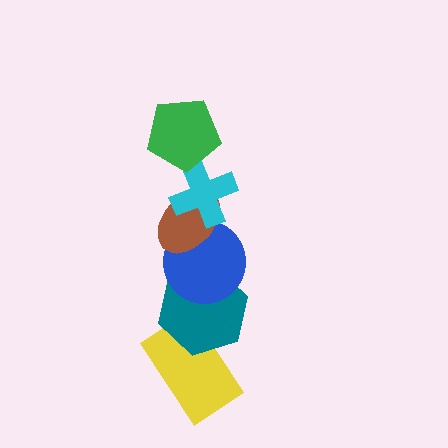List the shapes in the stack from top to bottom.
From top to bottom: the green pentagon, the cyan cross, the brown ellipse, the blue circle, the teal hexagon, the yellow rectangle.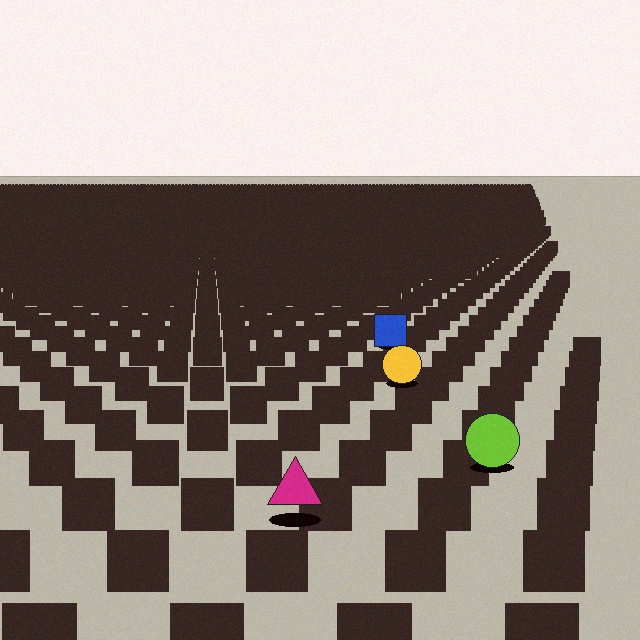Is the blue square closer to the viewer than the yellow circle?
No. The yellow circle is closer — you can tell from the texture gradient: the ground texture is coarser near it.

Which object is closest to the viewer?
The magenta triangle is closest. The texture marks near it are larger and more spread out.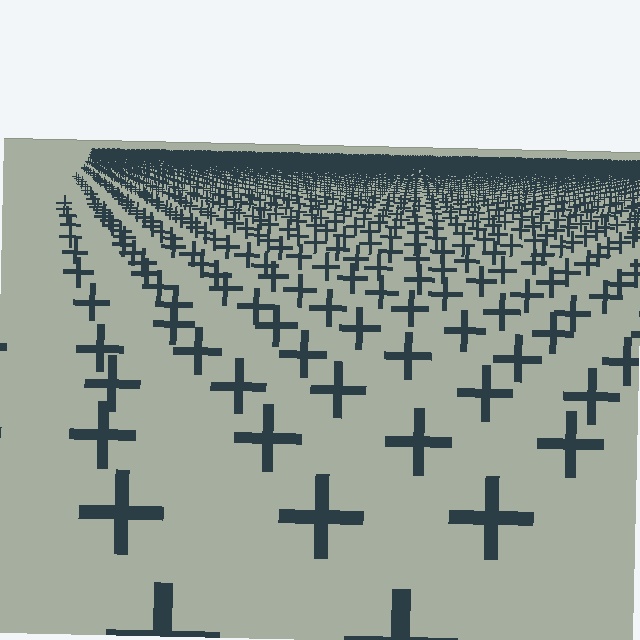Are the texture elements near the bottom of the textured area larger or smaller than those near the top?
Larger. Near the bottom, elements are closer to the viewer and appear at a bigger on-screen size.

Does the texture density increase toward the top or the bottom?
Density increases toward the top.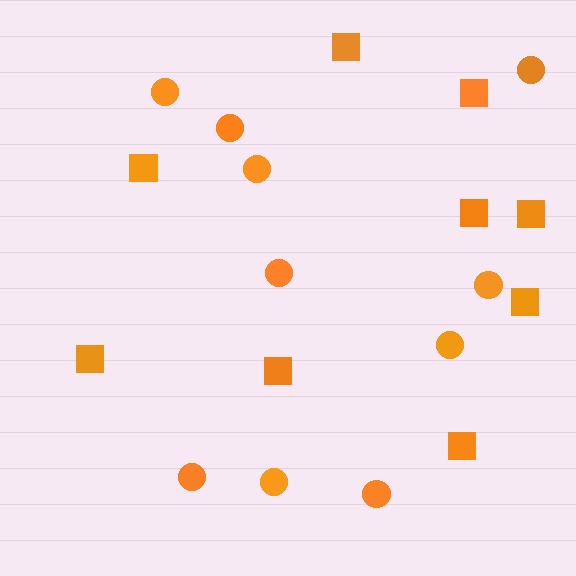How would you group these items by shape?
There are 2 groups: one group of circles (10) and one group of squares (9).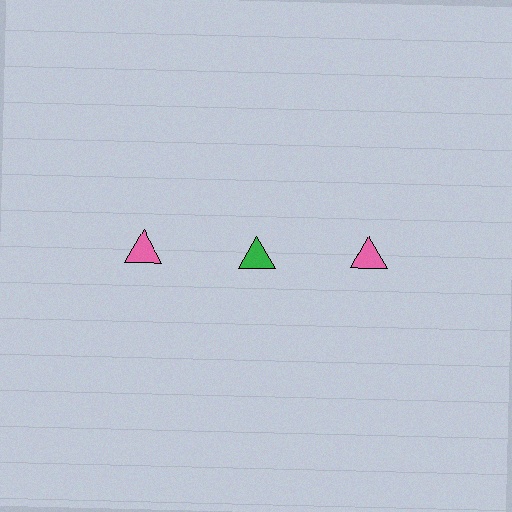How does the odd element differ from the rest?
It has a different color: green instead of pink.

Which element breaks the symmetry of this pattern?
The green triangle in the top row, second from left column breaks the symmetry. All other shapes are pink triangles.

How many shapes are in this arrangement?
There are 3 shapes arranged in a grid pattern.